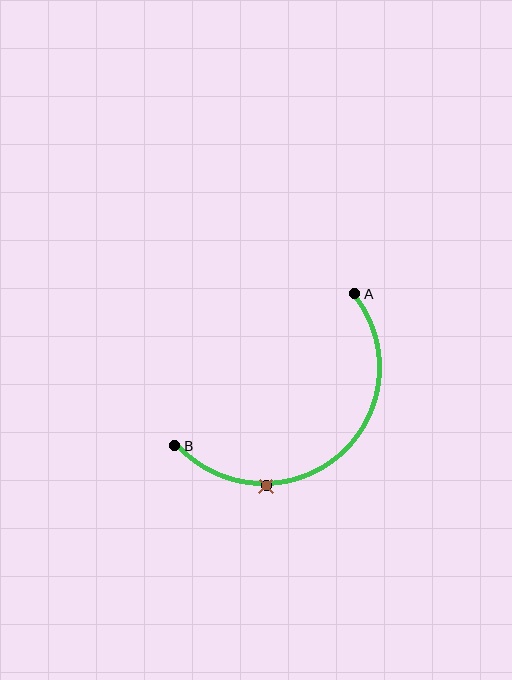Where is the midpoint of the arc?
The arc midpoint is the point on the curve farthest from the straight line joining A and B. It sits below and to the right of that line.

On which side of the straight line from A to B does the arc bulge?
The arc bulges below and to the right of the straight line connecting A and B.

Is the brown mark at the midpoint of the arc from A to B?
No. The brown mark lies on the arc but is closer to endpoint B. The arc midpoint would be at the point on the curve equidistant along the arc from both A and B.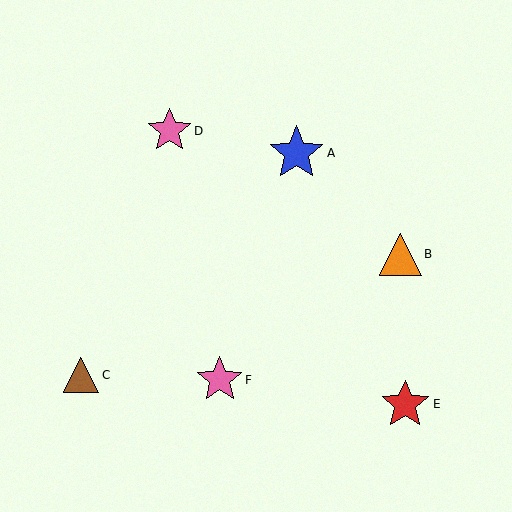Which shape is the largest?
The blue star (labeled A) is the largest.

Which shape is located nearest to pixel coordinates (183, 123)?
The pink star (labeled D) at (169, 131) is nearest to that location.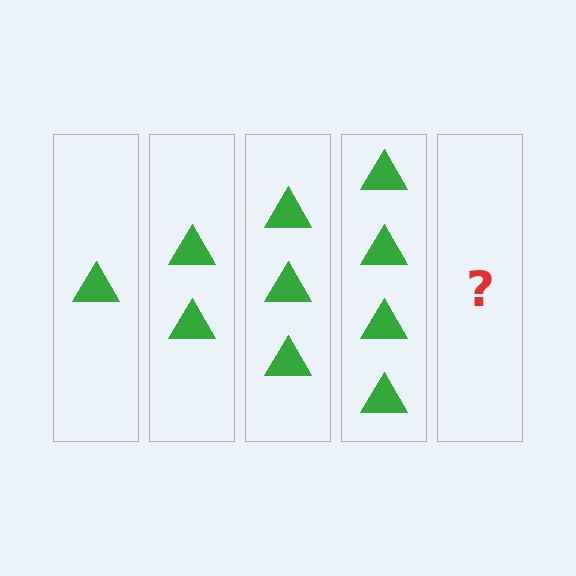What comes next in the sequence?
The next element should be 5 triangles.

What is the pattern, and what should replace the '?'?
The pattern is that each step adds one more triangle. The '?' should be 5 triangles.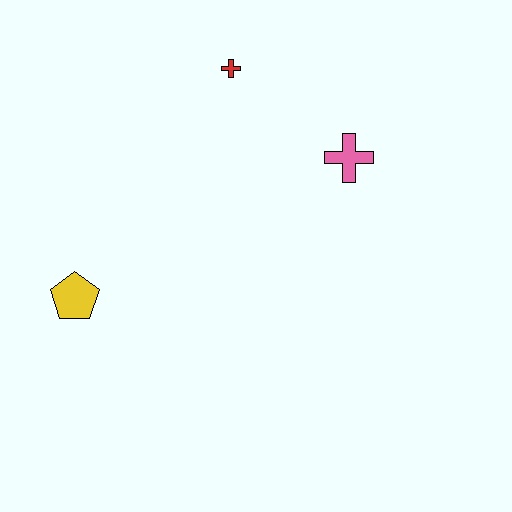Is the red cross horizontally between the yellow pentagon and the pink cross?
Yes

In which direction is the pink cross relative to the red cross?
The pink cross is to the right of the red cross.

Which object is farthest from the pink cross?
The yellow pentagon is farthest from the pink cross.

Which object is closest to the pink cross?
The red cross is closest to the pink cross.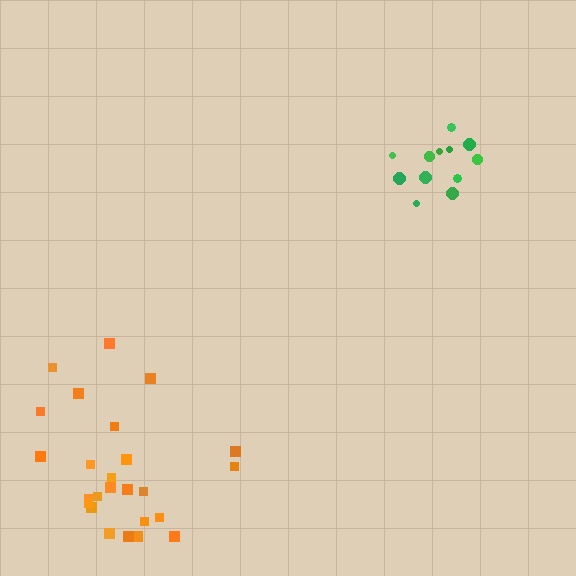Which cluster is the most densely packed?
Green.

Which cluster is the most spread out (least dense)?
Orange.